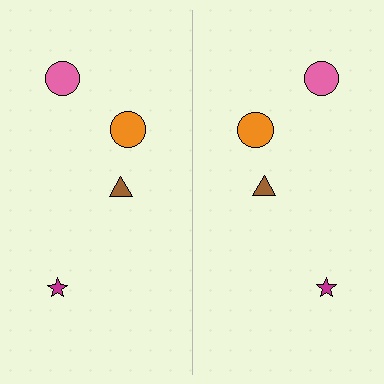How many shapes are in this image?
There are 8 shapes in this image.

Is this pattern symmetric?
Yes, this pattern has bilateral (reflection) symmetry.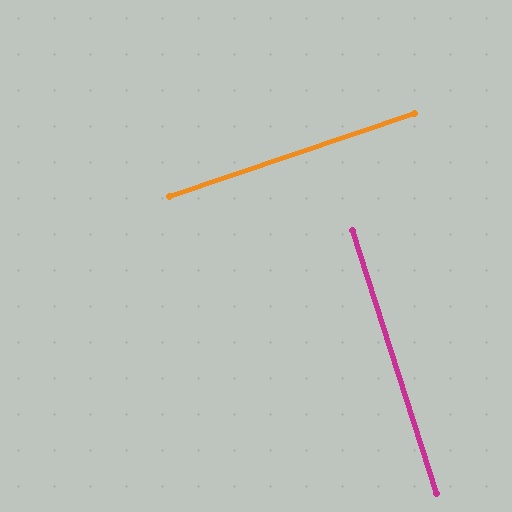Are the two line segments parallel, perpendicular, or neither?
Perpendicular — they meet at approximately 89°.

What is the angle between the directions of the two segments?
Approximately 89 degrees.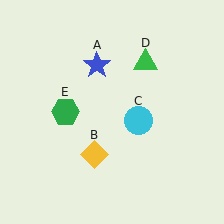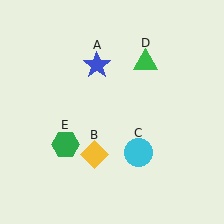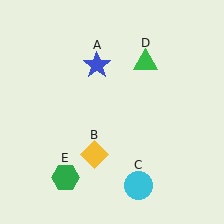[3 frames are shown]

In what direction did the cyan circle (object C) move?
The cyan circle (object C) moved down.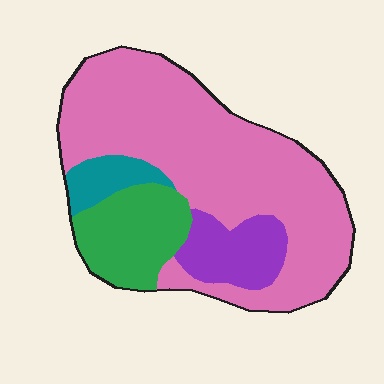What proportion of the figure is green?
Green takes up about one sixth (1/6) of the figure.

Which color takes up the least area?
Teal, at roughly 5%.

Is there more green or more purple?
Green.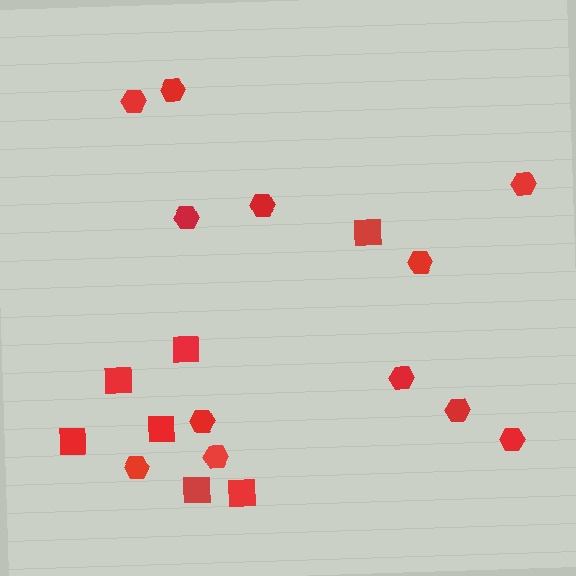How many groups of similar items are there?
There are 2 groups: one group of squares (7) and one group of hexagons (12).